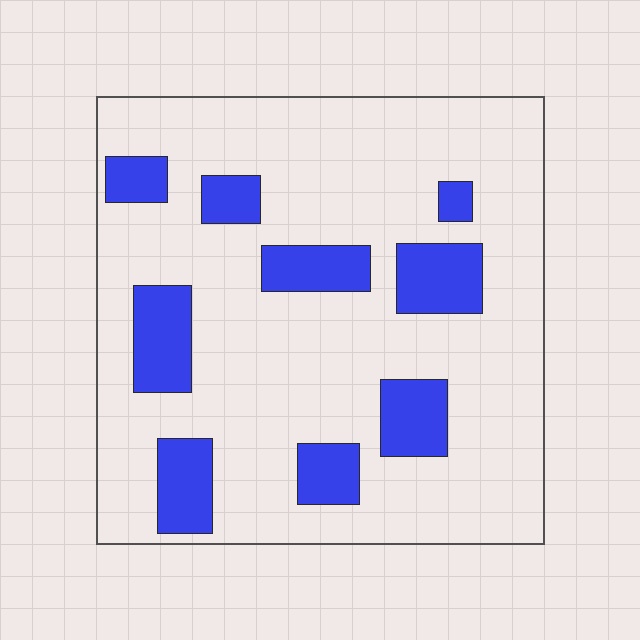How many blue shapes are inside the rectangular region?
9.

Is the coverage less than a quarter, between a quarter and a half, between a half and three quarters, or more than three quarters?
Less than a quarter.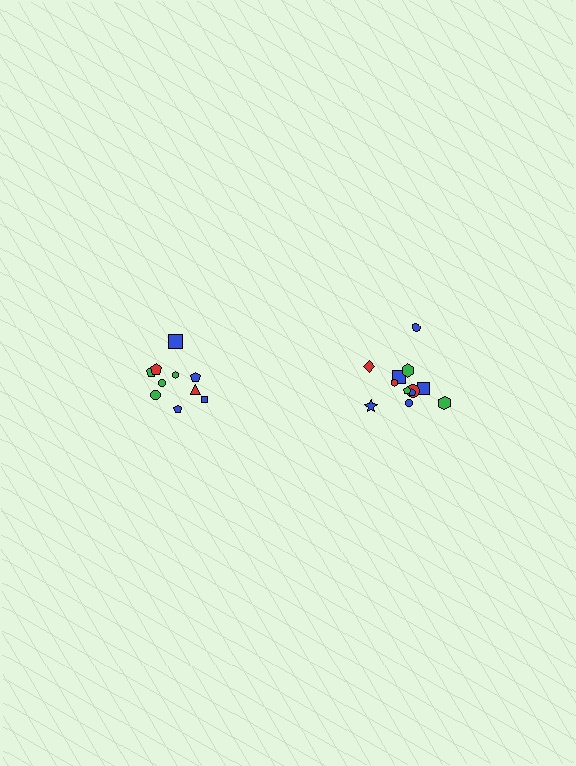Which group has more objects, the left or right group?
The right group.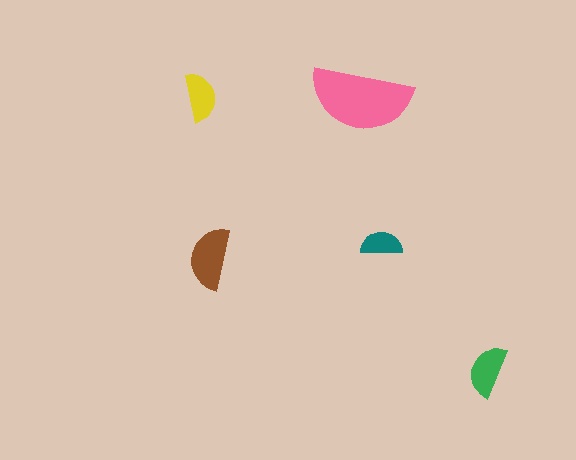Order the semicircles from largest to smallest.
the pink one, the brown one, the green one, the yellow one, the teal one.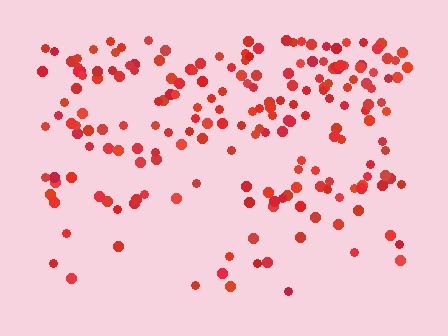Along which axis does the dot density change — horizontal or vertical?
Vertical.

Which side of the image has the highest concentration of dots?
The top.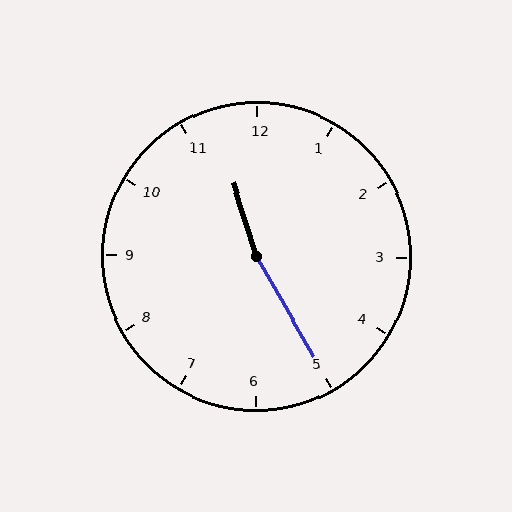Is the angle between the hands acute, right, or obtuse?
It is obtuse.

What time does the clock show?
11:25.